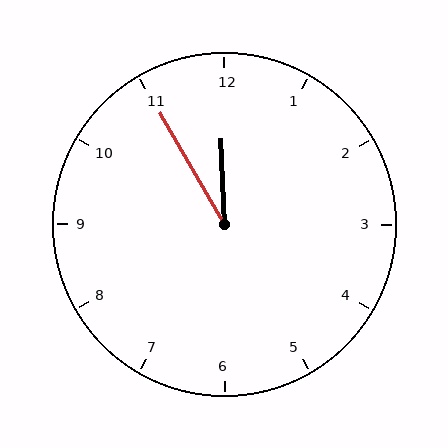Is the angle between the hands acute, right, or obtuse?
It is acute.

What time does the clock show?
11:55.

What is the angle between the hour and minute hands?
Approximately 28 degrees.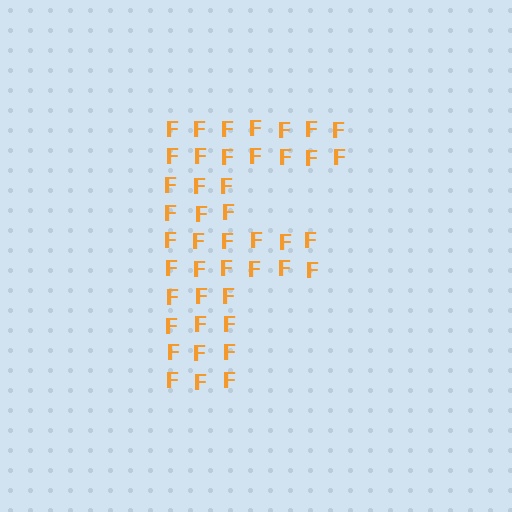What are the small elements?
The small elements are letter F's.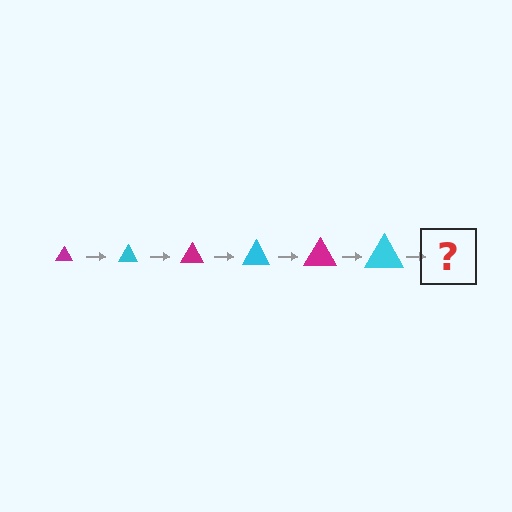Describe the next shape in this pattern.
It should be a magenta triangle, larger than the previous one.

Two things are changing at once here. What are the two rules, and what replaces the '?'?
The two rules are that the triangle grows larger each step and the color cycles through magenta and cyan. The '?' should be a magenta triangle, larger than the previous one.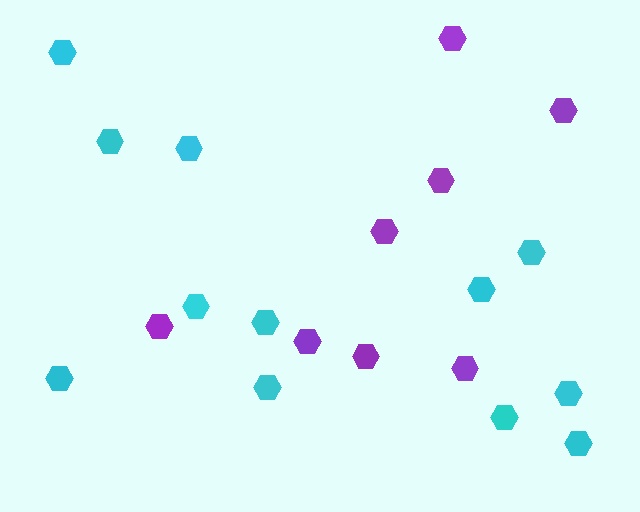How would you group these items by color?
There are 2 groups: one group of cyan hexagons (12) and one group of purple hexagons (8).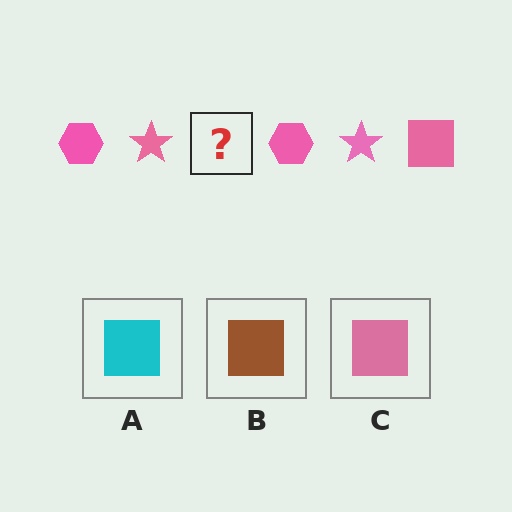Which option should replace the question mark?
Option C.